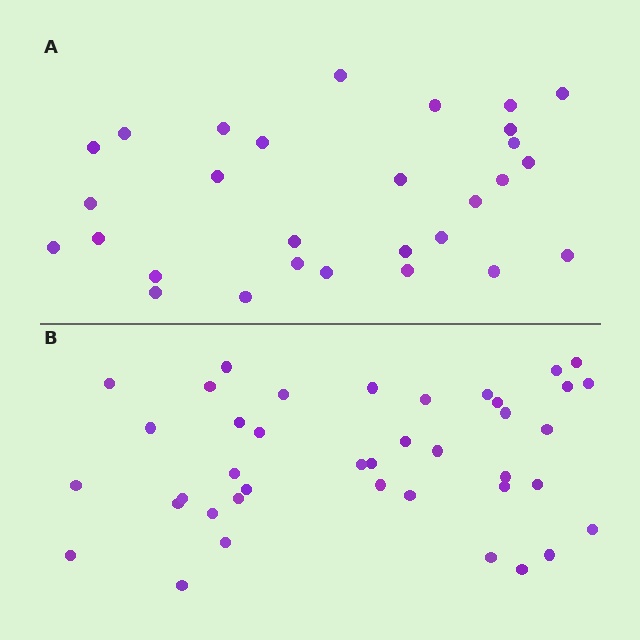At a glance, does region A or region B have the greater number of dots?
Region B (the bottom region) has more dots.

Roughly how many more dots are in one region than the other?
Region B has roughly 12 or so more dots than region A.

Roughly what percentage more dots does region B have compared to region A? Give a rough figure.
About 40% more.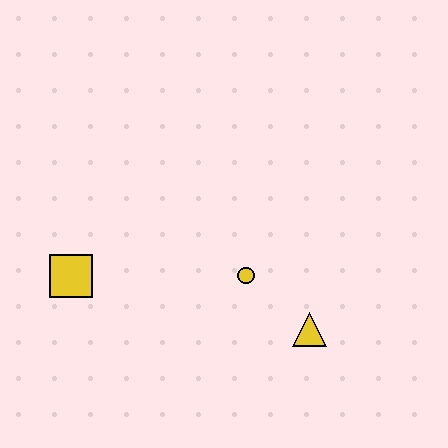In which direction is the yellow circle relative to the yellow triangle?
The yellow circle is to the left of the yellow triangle.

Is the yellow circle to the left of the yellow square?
No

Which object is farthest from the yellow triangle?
The yellow square is farthest from the yellow triangle.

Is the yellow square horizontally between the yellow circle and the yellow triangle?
No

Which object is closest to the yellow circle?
The yellow triangle is closest to the yellow circle.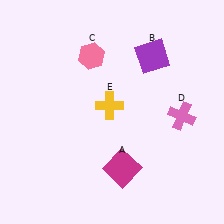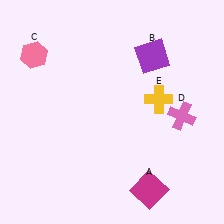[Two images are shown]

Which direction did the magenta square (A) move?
The magenta square (A) moved right.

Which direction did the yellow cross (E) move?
The yellow cross (E) moved right.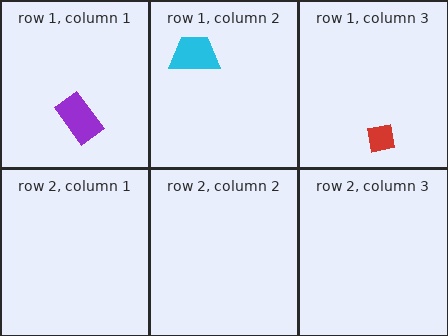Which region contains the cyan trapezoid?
The row 1, column 2 region.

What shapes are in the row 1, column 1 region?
The purple rectangle.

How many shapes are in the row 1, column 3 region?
1.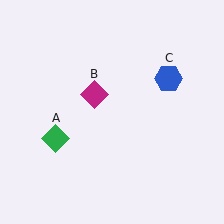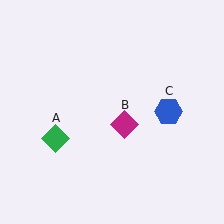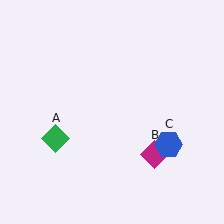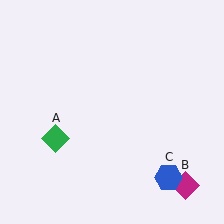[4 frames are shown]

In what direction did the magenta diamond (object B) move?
The magenta diamond (object B) moved down and to the right.